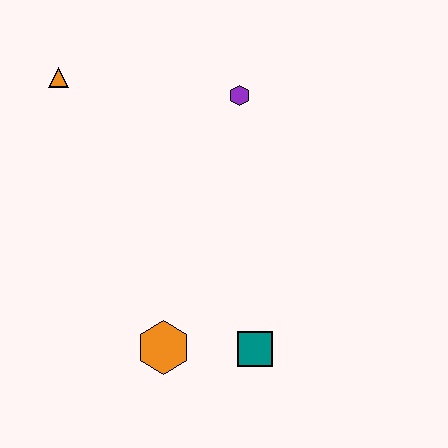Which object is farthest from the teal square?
The orange triangle is farthest from the teal square.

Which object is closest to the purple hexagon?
The orange triangle is closest to the purple hexagon.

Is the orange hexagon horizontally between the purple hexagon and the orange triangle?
Yes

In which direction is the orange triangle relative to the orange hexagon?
The orange triangle is above the orange hexagon.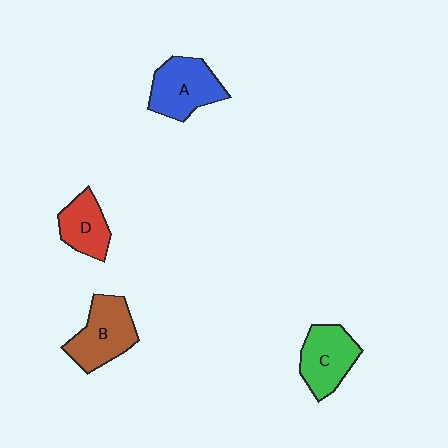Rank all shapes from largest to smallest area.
From largest to smallest: B (brown), A (blue), C (green), D (red).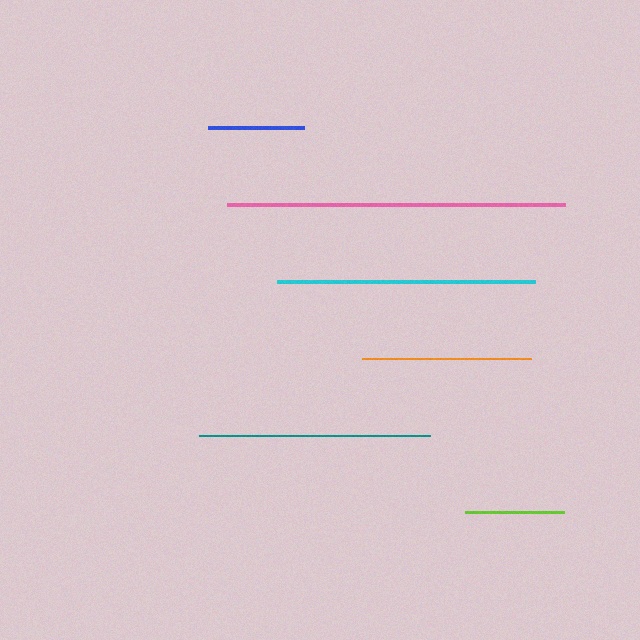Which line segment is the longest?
The pink line is the longest at approximately 338 pixels.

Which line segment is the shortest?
The blue line is the shortest at approximately 97 pixels.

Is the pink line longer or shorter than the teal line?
The pink line is longer than the teal line.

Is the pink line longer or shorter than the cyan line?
The pink line is longer than the cyan line.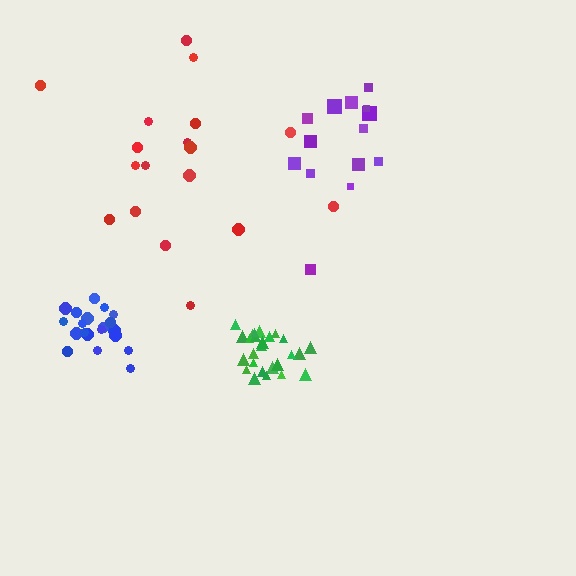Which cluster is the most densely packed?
Green.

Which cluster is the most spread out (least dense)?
Red.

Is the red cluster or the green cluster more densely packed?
Green.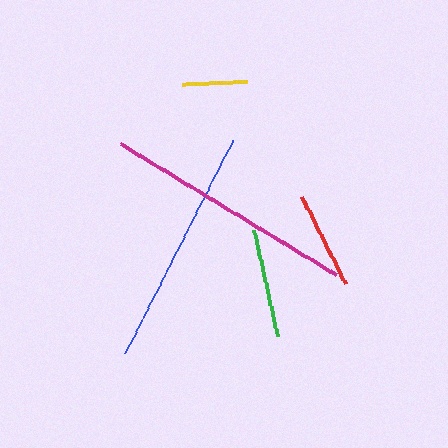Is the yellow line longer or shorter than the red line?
The red line is longer than the yellow line.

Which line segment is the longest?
The magenta line is the longest at approximately 252 pixels.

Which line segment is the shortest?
The yellow line is the shortest at approximately 65 pixels.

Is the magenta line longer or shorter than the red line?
The magenta line is longer than the red line.